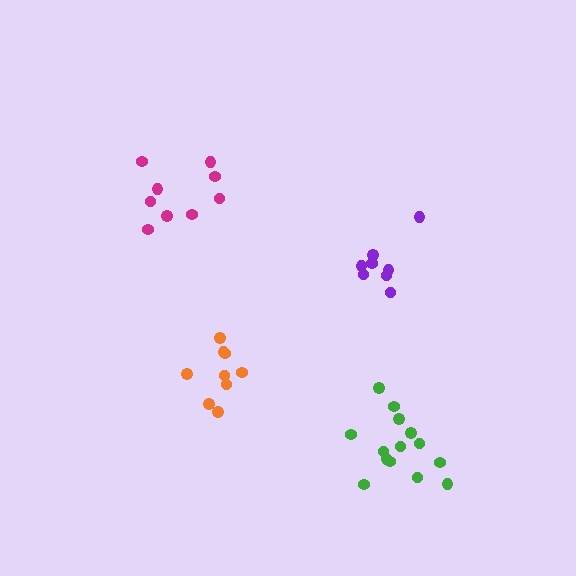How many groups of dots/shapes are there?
There are 4 groups.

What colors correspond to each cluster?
The clusters are colored: purple, green, magenta, orange.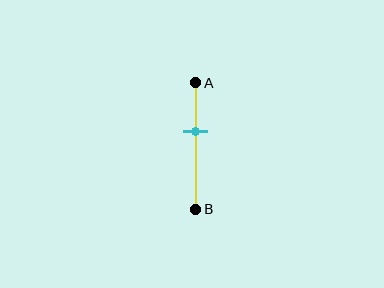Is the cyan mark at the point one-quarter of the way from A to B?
No, the mark is at about 40% from A, not at the 25% one-quarter point.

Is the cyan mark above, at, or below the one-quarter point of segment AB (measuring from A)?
The cyan mark is below the one-quarter point of segment AB.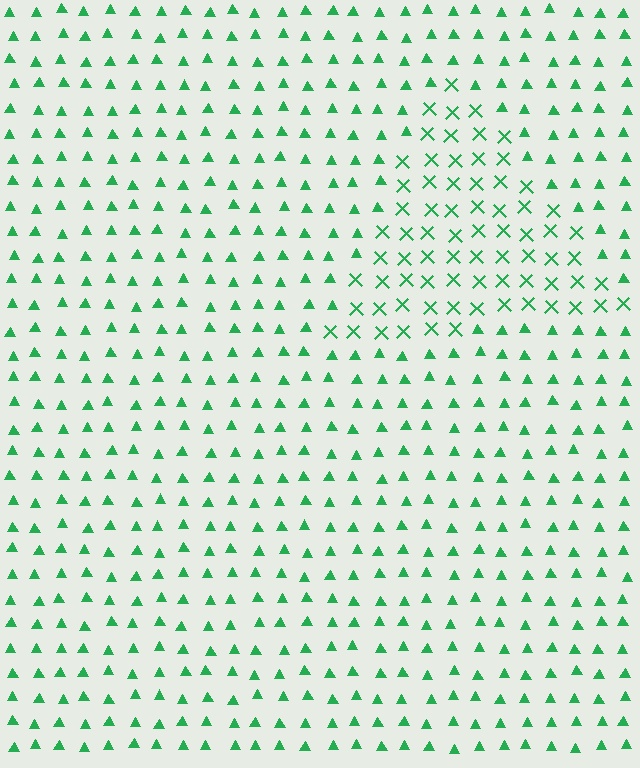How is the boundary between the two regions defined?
The boundary is defined by a change in element shape: X marks inside vs. triangles outside. All elements share the same color and spacing.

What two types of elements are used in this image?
The image uses X marks inside the triangle region and triangles outside it.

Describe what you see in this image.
The image is filled with small green elements arranged in a uniform grid. A triangle-shaped region contains X marks, while the surrounding area contains triangles. The boundary is defined purely by the change in element shape.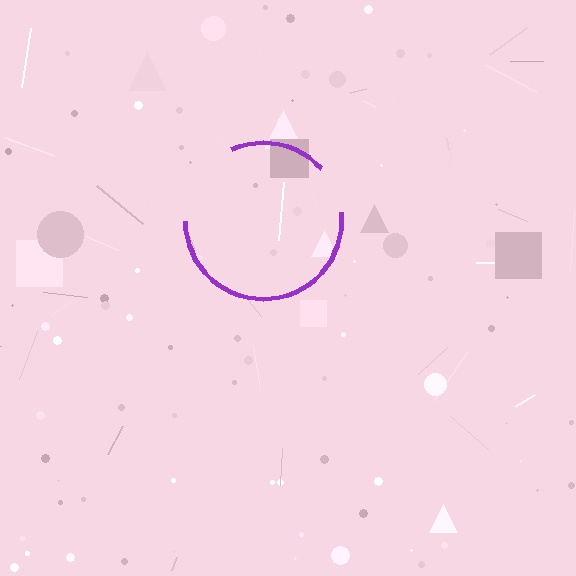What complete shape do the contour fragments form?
The contour fragments form a circle.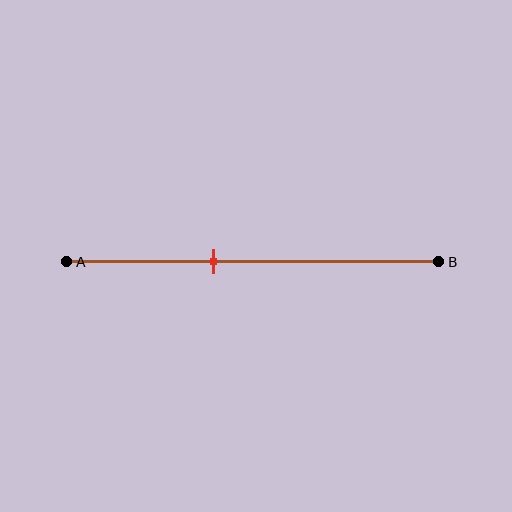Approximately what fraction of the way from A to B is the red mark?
The red mark is approximately 40% of the way from A to B.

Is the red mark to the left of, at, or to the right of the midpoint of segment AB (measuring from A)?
The red mark is to the left of the midpoint of segment AB.